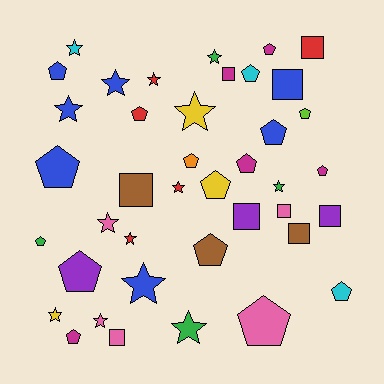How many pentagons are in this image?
There are 17 pentagons.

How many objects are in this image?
There are 40 objects.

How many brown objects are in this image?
There are 3 brown objects.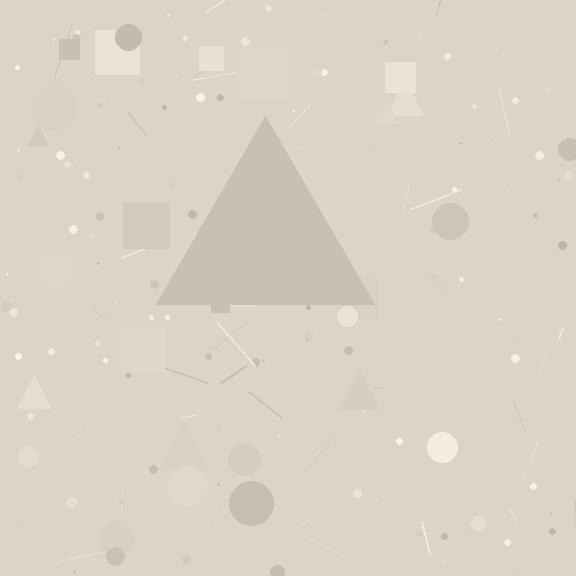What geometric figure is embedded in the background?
A triangle is embedded in the background.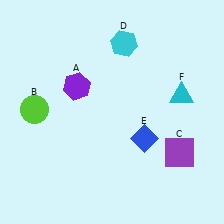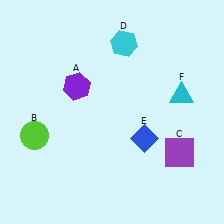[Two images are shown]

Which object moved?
The lime circle (B) moved down.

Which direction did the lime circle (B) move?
The lime circle (B) moved down.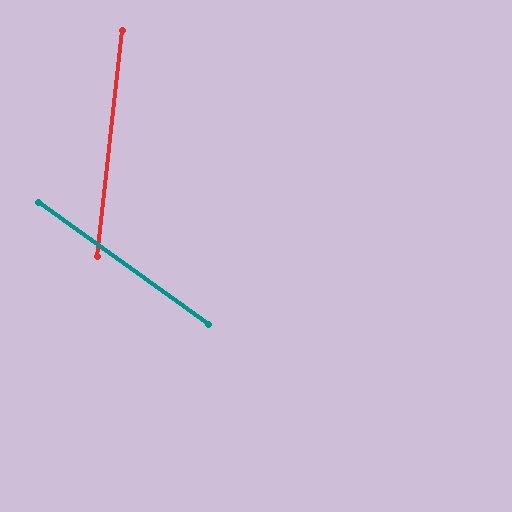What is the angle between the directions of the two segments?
Approximately 61 degrees.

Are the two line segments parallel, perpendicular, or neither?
Neither parallel nor perpendicular — they differ by about 61°.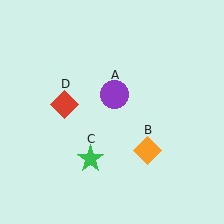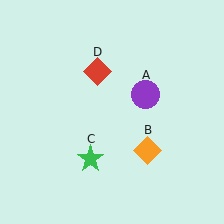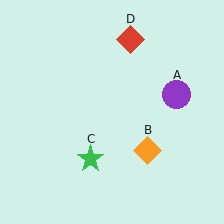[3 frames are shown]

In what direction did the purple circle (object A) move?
The purple circle (object A) moved right.